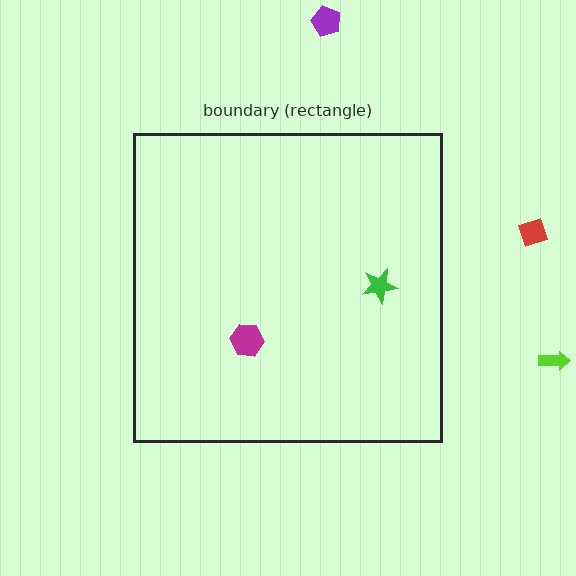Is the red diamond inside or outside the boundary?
Outside.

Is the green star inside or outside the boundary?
Inside.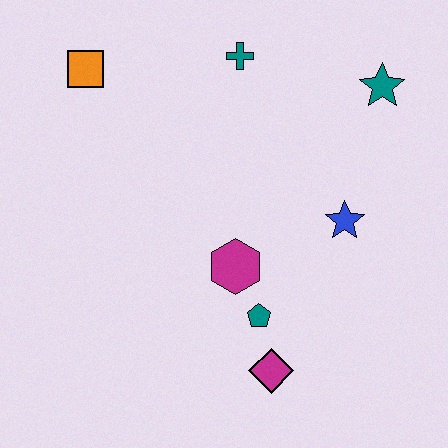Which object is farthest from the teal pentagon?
The orange square is farthest from the teal pentagon.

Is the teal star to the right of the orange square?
Yes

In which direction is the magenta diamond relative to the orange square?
The magenta diamond is below the orange square.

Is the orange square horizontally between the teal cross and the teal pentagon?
No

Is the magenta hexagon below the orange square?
Yes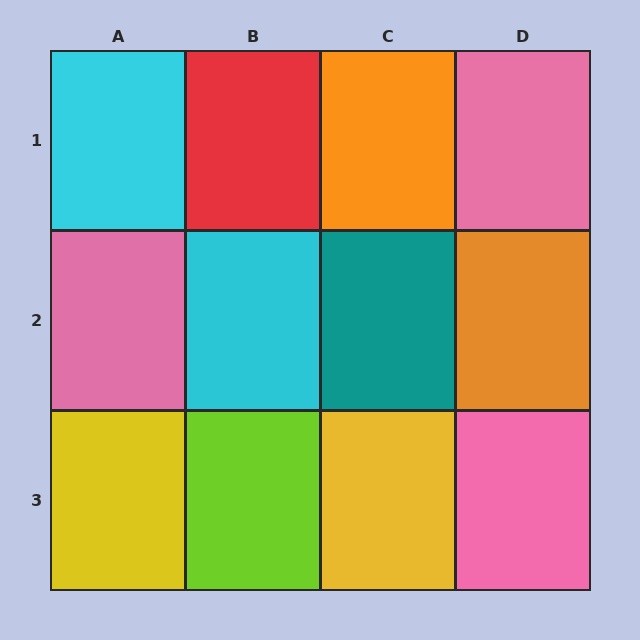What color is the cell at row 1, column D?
Pink.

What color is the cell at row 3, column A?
Yellow.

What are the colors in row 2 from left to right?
Pink, cyan, teal, orange.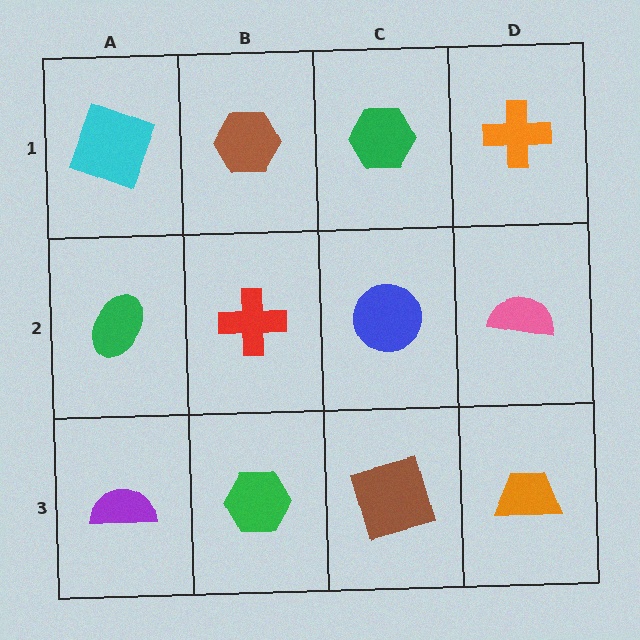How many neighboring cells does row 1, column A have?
2.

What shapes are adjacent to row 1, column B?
A red cross (row 2, column B), a cyan square (row 1, column A), a green hexagon (row 1, column C).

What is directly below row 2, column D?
An orange trapezoid.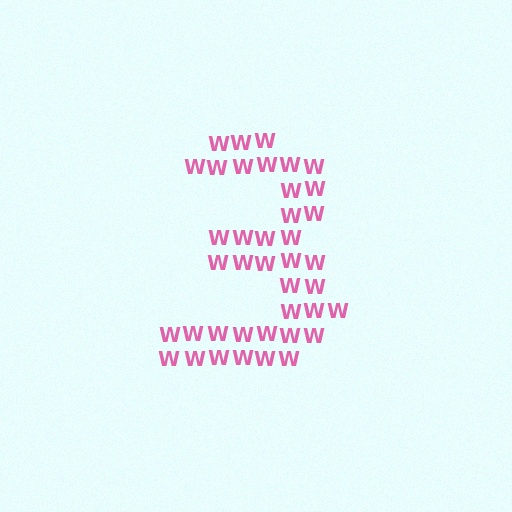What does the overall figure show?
The overall figure shows the digit 3.